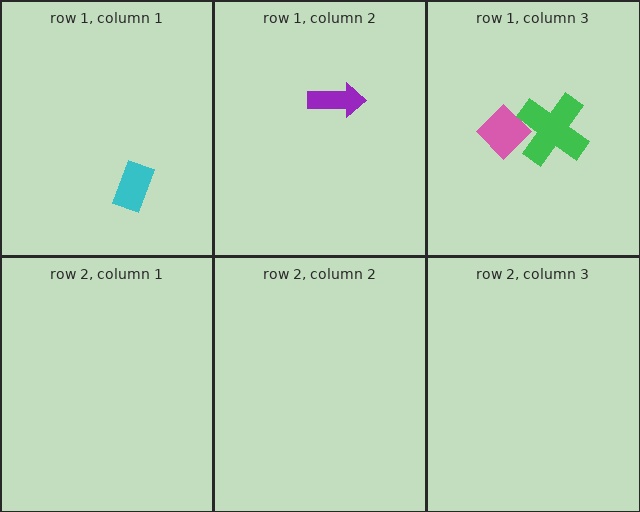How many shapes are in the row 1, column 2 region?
1.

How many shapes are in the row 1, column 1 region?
1.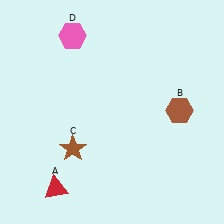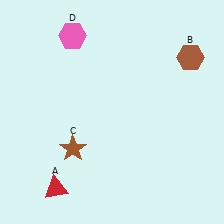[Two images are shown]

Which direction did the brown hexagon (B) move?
The brown hexagon (B) moved up.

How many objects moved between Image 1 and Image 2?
1 object moved between the two images.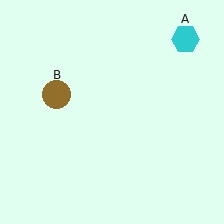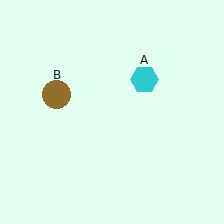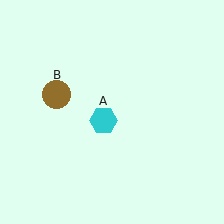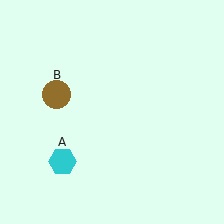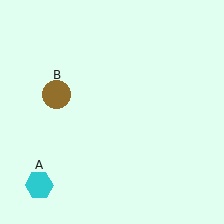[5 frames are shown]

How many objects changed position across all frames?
1 object changed position: cyan hexagon (object A).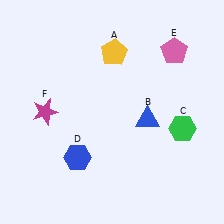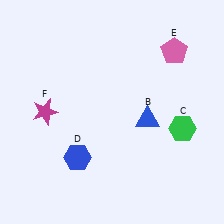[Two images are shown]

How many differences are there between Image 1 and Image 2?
There is 1 difference between the two images.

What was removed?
The yellow pentagon (A) was removed in Image 2.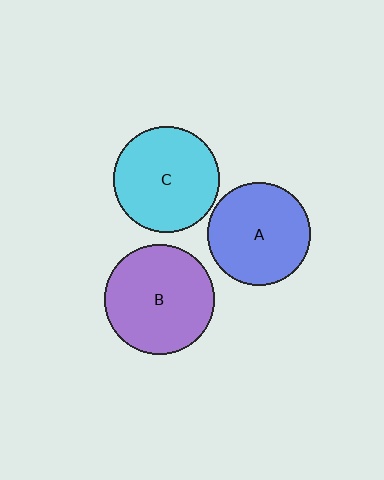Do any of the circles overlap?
No, none of the circles overlap.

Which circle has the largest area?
Circle B (purple).